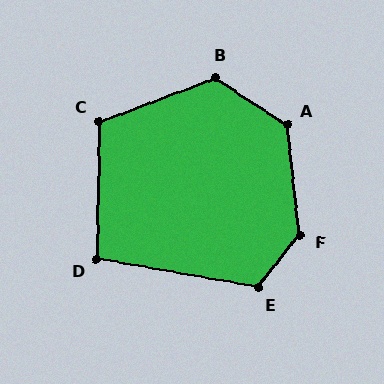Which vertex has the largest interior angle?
F, at approximately 135 degrees.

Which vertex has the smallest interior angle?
D, at approximately 99 degrees.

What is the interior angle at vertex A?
Approximately 130 degrees (obtuse).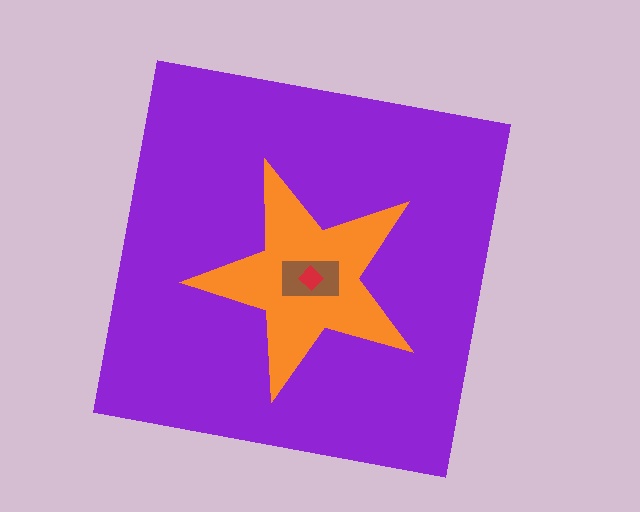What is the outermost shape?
The purple square.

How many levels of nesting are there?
4.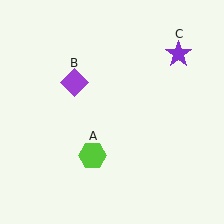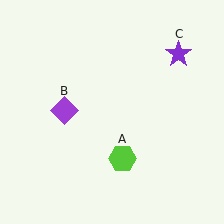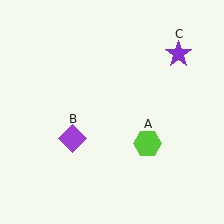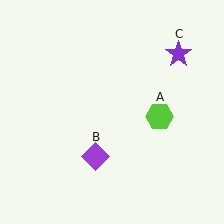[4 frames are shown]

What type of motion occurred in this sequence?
The lime hexagon (object A), purple diamond (object B) rotated counterclockwise around the center of the scene.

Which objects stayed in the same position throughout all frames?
Purple star (object C) remained stationary.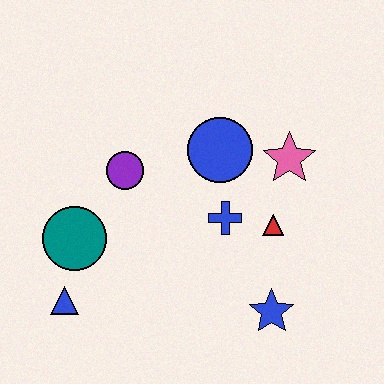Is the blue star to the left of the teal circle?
No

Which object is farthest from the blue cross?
The blue triangle is farthest from the blue cross.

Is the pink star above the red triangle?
Yes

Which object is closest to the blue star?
The red triangle is closest to the blue star.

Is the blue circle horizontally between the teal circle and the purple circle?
No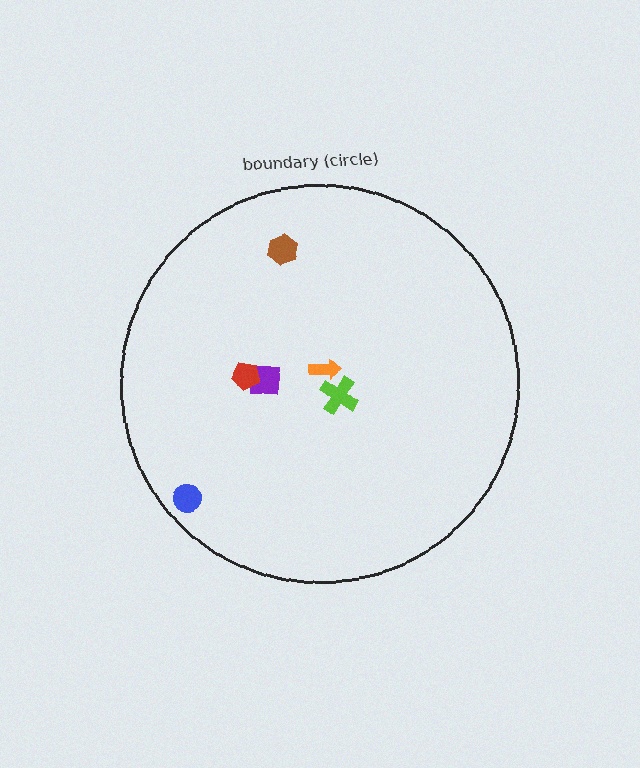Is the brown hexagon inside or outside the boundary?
Inside.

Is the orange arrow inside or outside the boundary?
Inside.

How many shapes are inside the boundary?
6 inside, 0 outside.